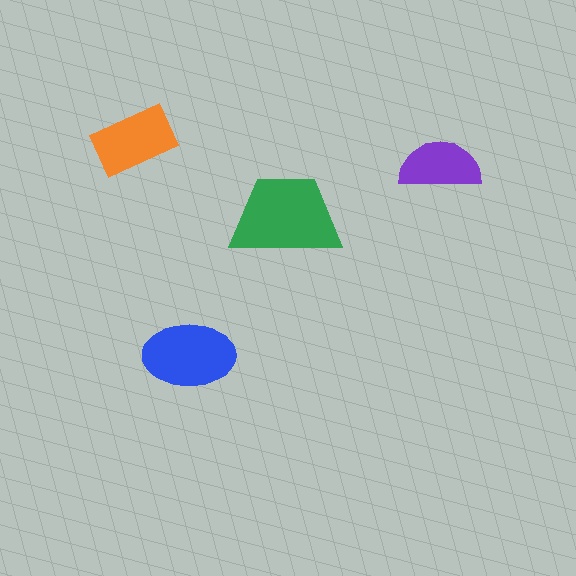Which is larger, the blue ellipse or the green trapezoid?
The green trapezoid.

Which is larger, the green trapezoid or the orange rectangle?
The green trapezoid.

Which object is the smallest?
The purple semicircle.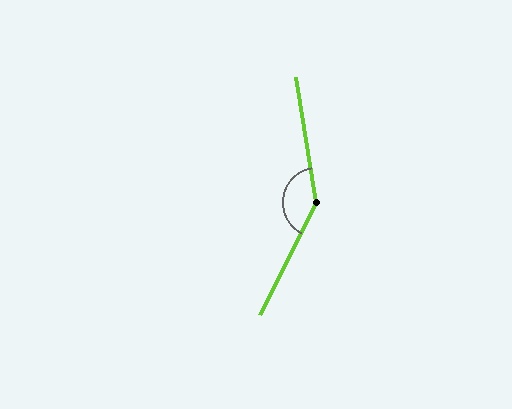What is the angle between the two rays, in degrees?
Approximately 144 degrees.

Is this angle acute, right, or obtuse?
It is obtuse.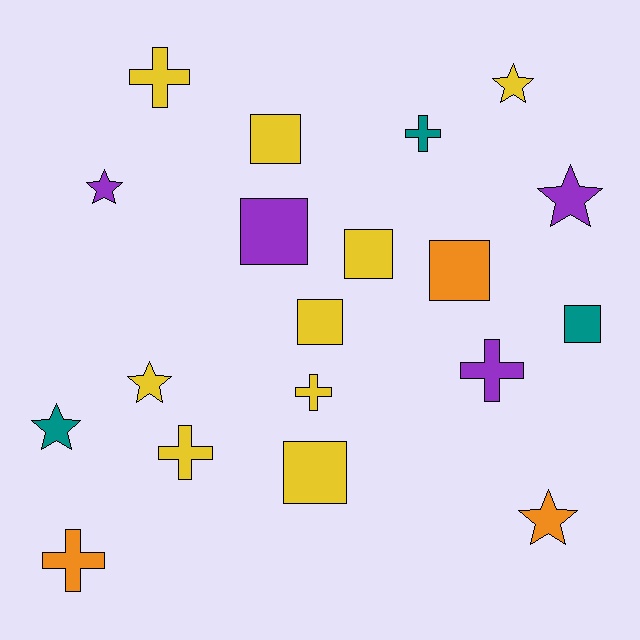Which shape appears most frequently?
Square, with 7 objects.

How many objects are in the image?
There are 19 objects.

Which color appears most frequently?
Yellow, with 9 objects.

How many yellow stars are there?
There are 2 yellow stars.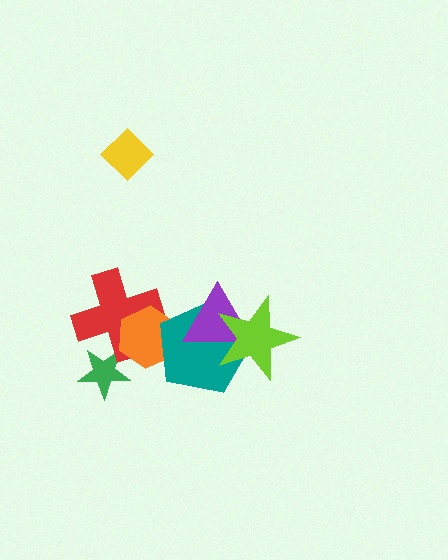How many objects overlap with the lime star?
2 objects overlap with the lime star.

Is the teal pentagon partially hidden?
Yes, it is partially covered by another shape.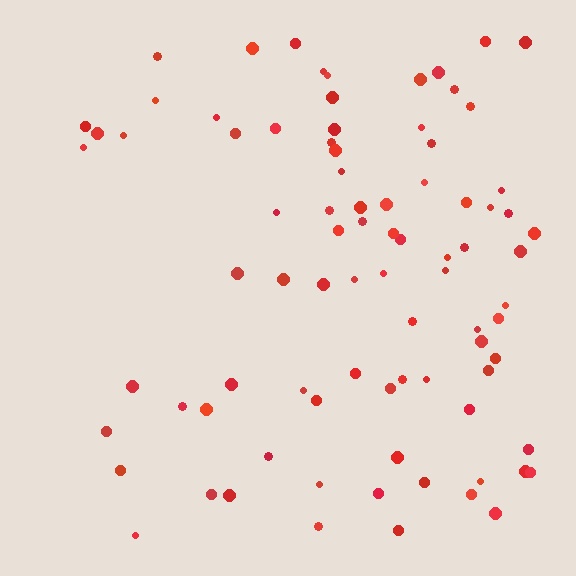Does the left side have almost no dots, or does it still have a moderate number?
Still a moderate number, just noticeably fewer than the right.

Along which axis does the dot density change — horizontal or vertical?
Horizontal.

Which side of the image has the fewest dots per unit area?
The left.